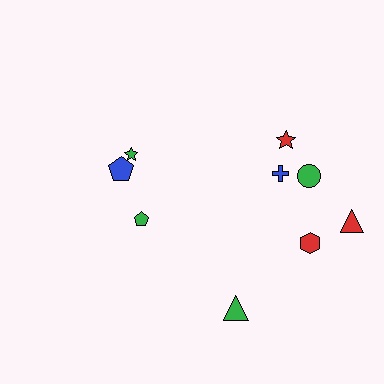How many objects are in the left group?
There are 3 objects.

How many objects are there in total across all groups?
There are 9 objects.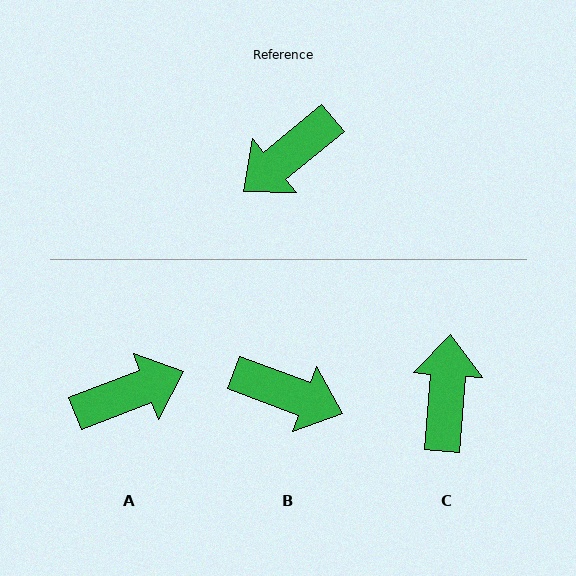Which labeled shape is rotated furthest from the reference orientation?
A, about 161 degrees away.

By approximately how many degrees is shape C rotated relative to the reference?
Approximately 134 degrees clockwise.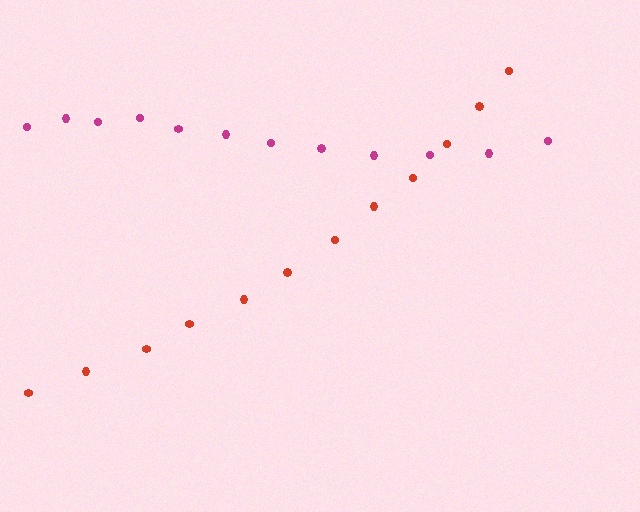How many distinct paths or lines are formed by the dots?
There are 2 distinct paths.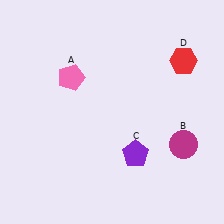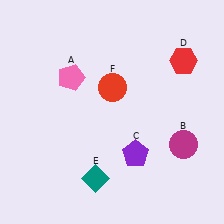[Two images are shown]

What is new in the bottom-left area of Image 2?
A teal diamond (E) was added in the bottom-left area of Image 2.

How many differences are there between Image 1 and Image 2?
There are 2 differences between the two images.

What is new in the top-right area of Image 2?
A red circle (F) was added in the top-right area of Image 2.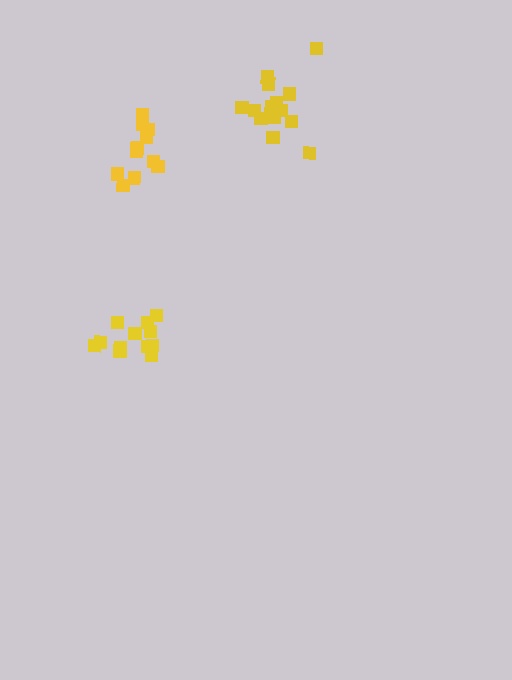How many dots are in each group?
Group 1: 12 dots, Group 2: 15 dots, Group 3: 12 dots (39 total).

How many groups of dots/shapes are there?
There are 3 groups.